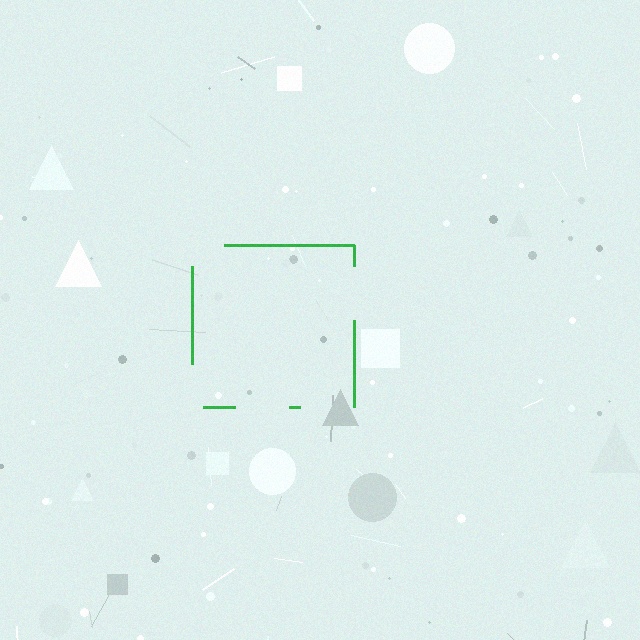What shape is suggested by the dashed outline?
The dashed outline suggests a square.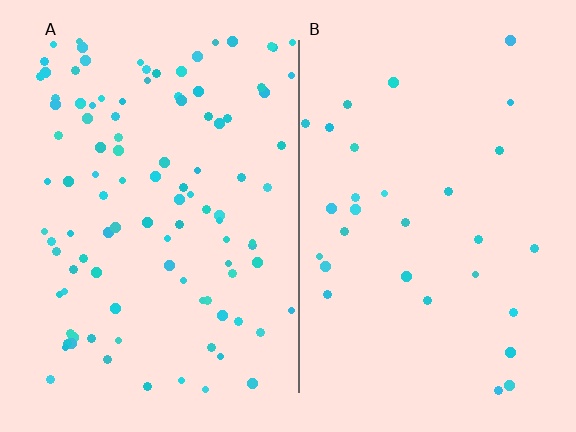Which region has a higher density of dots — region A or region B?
A (the left).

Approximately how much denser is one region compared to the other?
Approximately 3.5× — region A over region B.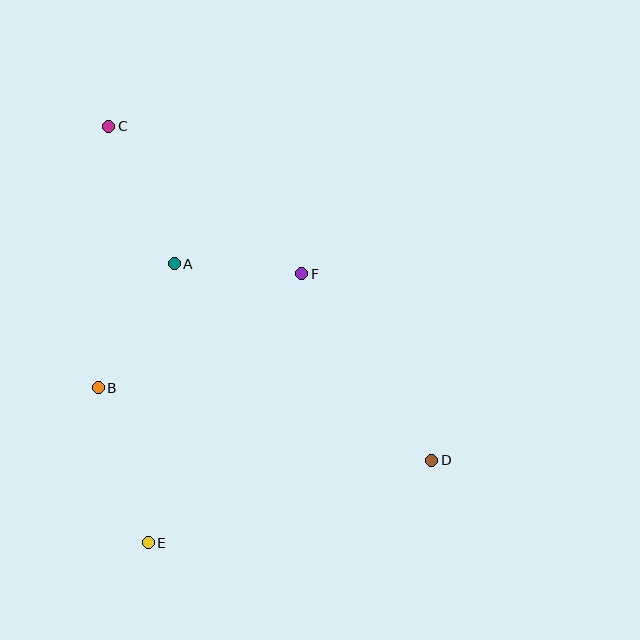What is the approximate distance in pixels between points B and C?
The distance between B and C is approximately 262 pixels.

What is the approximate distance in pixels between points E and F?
The distance between E and F is approximately 310 pixels.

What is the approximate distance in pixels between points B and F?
The distance between B and F is approximately 233 pixels.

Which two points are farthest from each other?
Points C and D are farthest from each other.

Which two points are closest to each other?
Points A and F are closest to each other.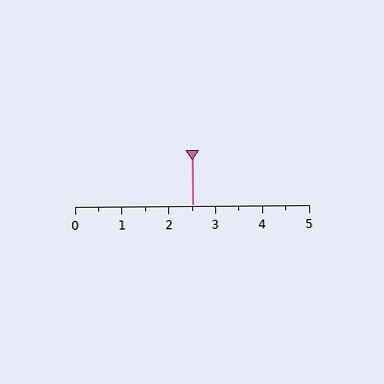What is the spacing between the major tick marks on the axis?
The major ticks are spaced 1 apart.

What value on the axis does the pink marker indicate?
The marker indicates approximately 2.5.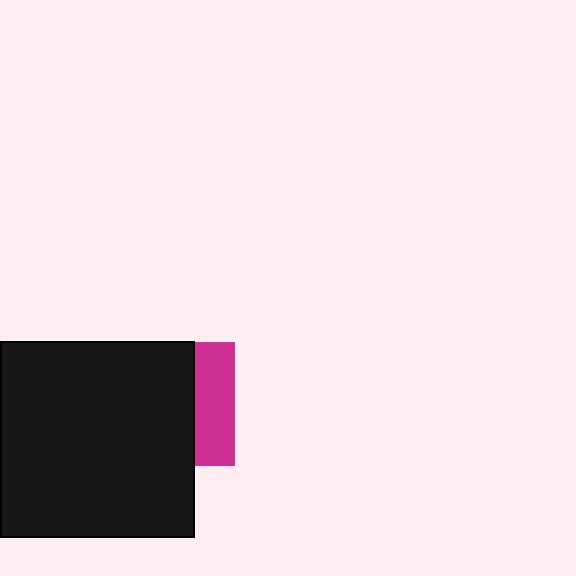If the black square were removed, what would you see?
You would see the complete magenta square.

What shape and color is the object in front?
The object in front is a black square.